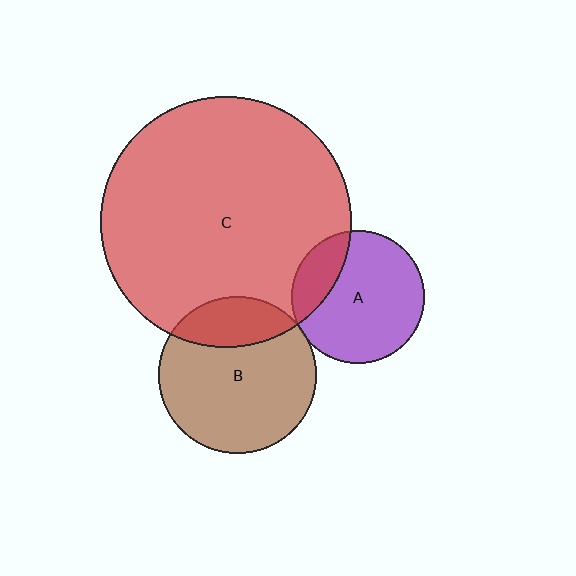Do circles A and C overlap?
Yes.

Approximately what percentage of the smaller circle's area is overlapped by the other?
Approximately 20%.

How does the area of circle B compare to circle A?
Approximately 1.4 times.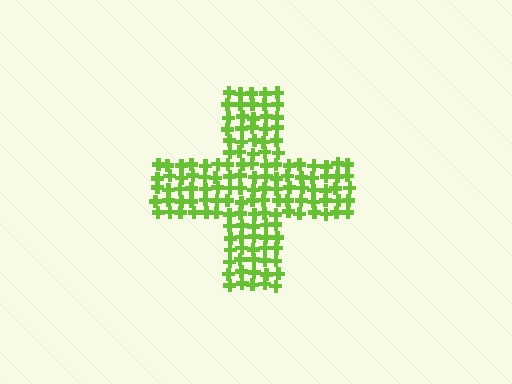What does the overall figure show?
The overall figure shows a cross.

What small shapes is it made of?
It is made of small crosses.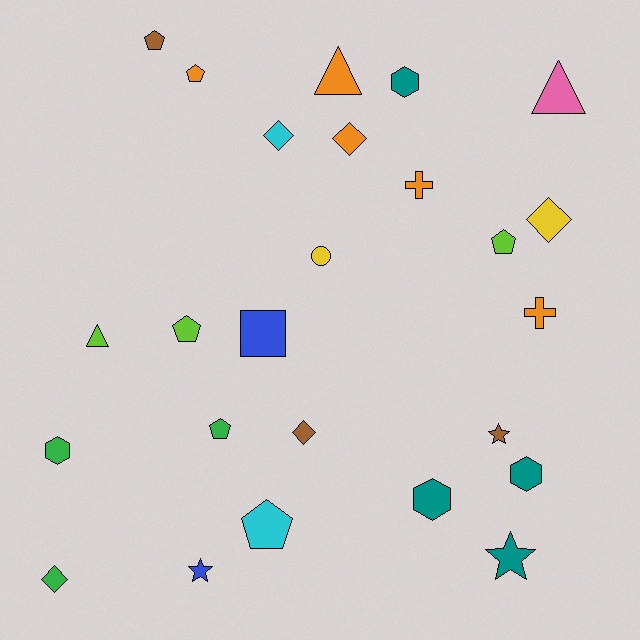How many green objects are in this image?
There are 3 green objects.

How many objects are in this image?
There are 25 objects.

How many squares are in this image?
There is 1 square.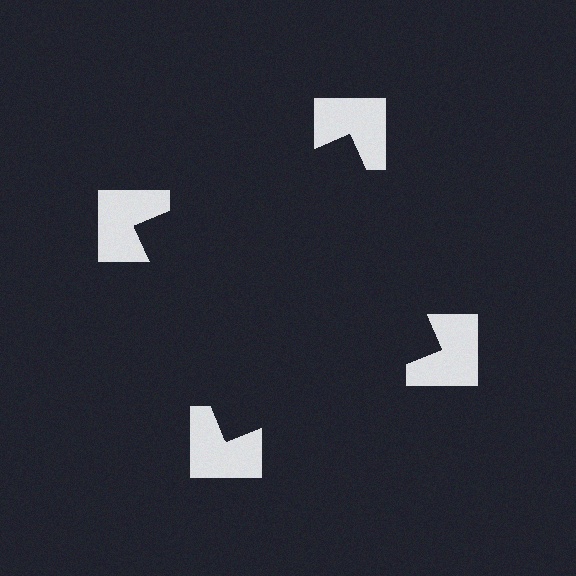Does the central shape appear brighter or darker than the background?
It typically appears slightly darker than the background, even though no actual brightness change is drawn.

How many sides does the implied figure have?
4 sides.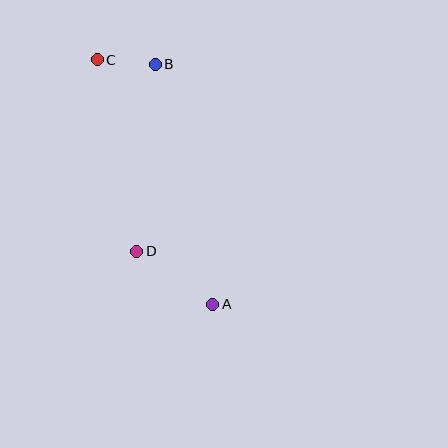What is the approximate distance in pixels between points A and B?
The distance between A and B is approximately 247 pixels.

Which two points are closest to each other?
Points B and C are closest to each other.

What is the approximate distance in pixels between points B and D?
The distance between B and D is approximately 188 pixels.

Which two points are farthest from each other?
Points A and C are farthest from each other.